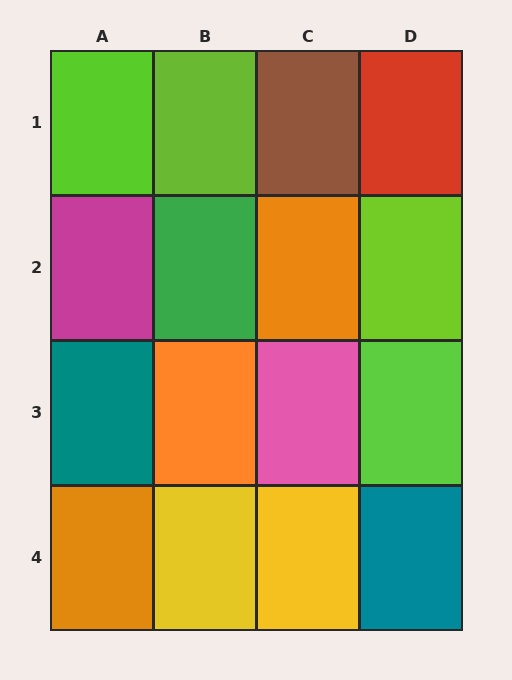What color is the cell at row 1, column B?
Lime.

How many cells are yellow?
2 cells are yellow.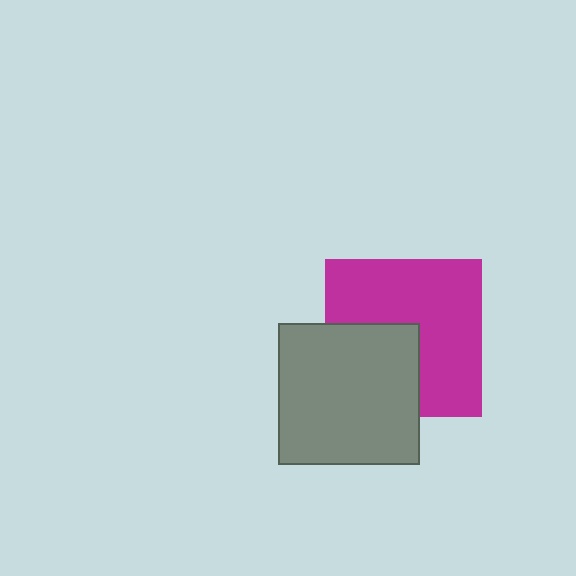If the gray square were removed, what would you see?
You would see the complete magenta square.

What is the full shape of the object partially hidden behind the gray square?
The partially hidden object is a magenta square.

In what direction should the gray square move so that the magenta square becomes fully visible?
The gray square should move toward the lower-left. That is the shortest direction to clear the overlap and leave the magenta square fully visible.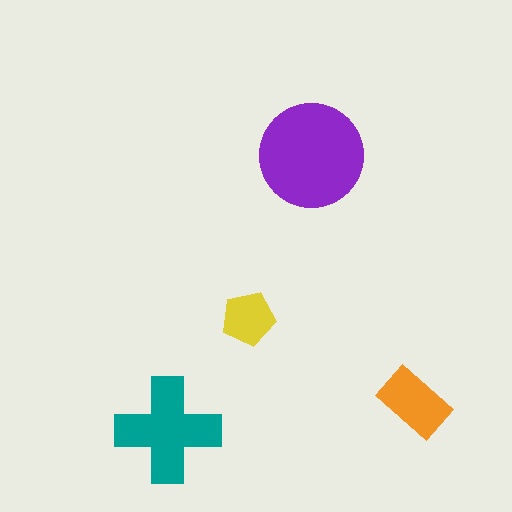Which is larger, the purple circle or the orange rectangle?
The purple circle.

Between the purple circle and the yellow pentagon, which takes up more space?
The purple circle.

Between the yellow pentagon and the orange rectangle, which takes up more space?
The orange rectangle.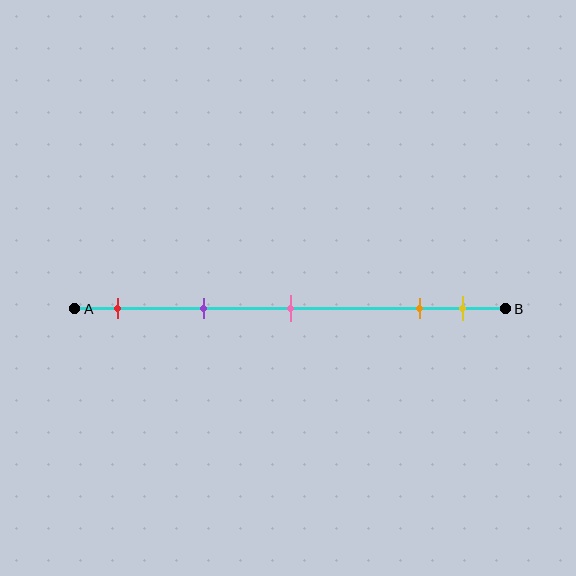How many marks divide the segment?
There are 5 marks dividing the segment.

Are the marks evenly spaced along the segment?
No, the marks are not evenly spaced.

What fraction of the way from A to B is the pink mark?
The pink mark is approximately 50% (0.5) of the way from A to B.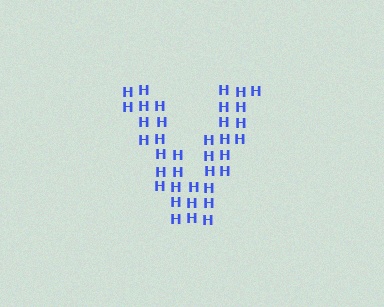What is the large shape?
The large shape is the letter V.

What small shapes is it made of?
It is made of small letter H's.